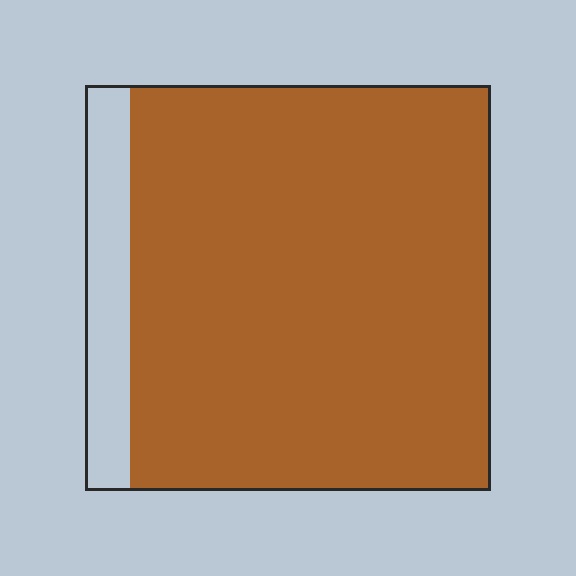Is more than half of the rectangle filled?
Yes.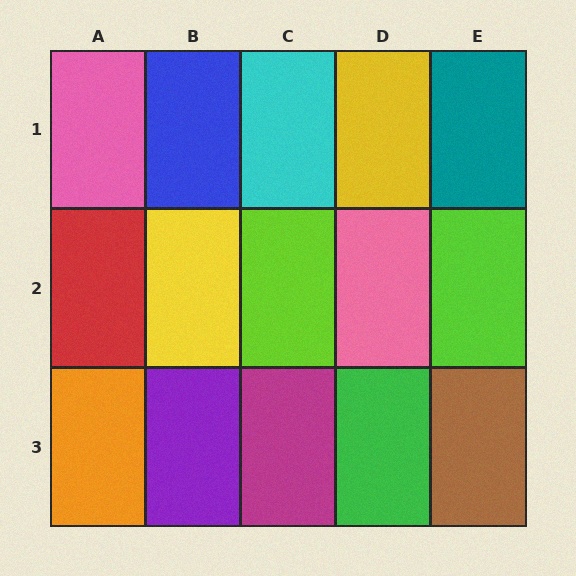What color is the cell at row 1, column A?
Pink.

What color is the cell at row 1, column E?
Teal.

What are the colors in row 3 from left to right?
Orange, purple, magenta, green, brown.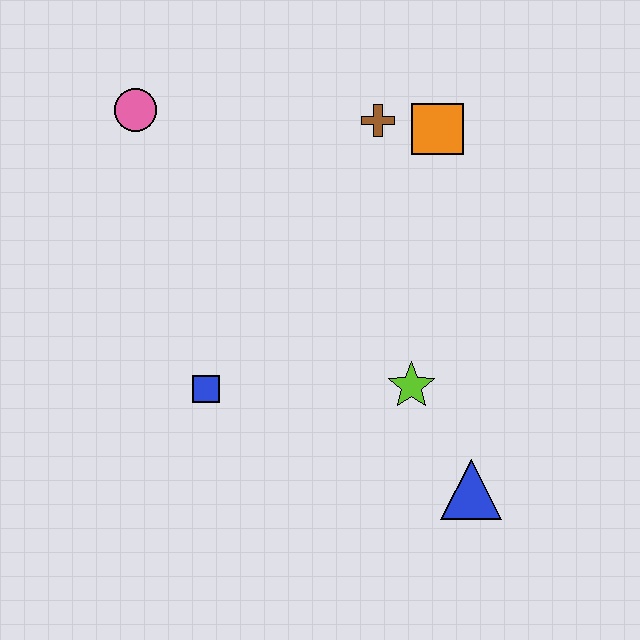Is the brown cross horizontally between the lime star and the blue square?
Yes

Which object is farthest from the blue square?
The orange square is farthest from the blue square.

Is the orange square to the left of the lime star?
No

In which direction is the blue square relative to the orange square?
The blue square is below the orange square.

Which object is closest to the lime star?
The blue triangle is closest to the lime star.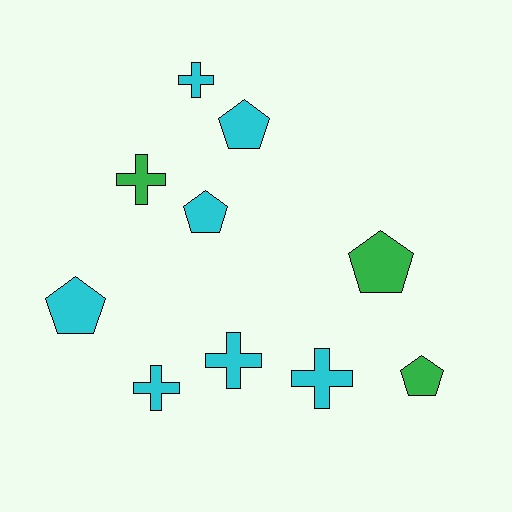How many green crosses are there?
There is 1 green cross.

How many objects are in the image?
There are 10 objects.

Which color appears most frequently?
Cyan, with 7 objects.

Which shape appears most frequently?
Cross, with 5 objects.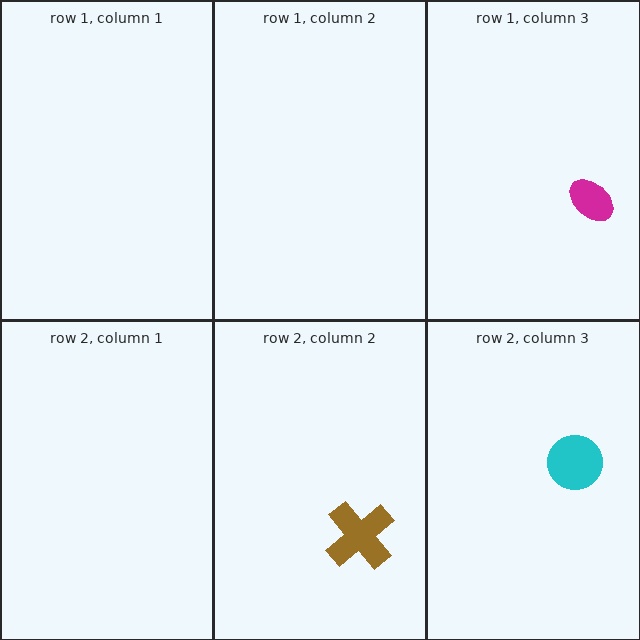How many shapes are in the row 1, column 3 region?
1.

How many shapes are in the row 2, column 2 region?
1.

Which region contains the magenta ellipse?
The row 1, column 3 region.